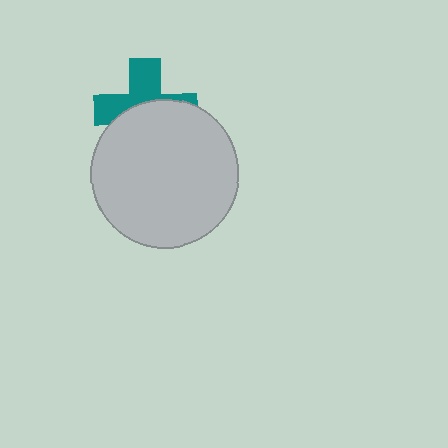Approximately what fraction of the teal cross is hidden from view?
Roughly 54% of the teal cross is hidden behind the light gray circle.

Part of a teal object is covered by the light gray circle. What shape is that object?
It is a cross.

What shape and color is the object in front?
The object in front is a light gray circle.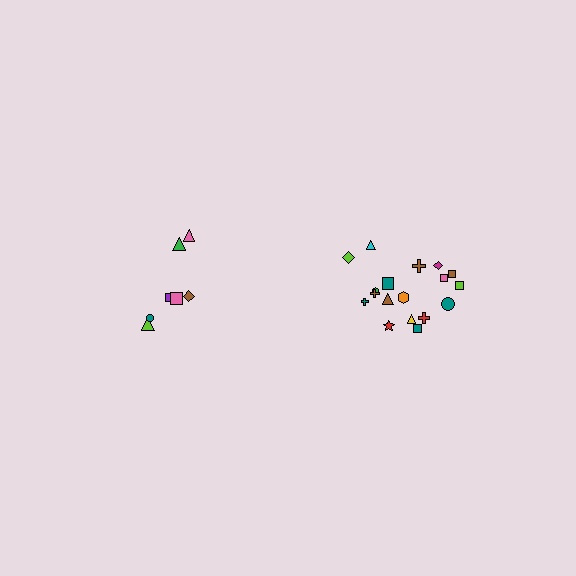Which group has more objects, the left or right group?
The right group.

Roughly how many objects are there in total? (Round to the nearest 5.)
Roughly 25 objects in total.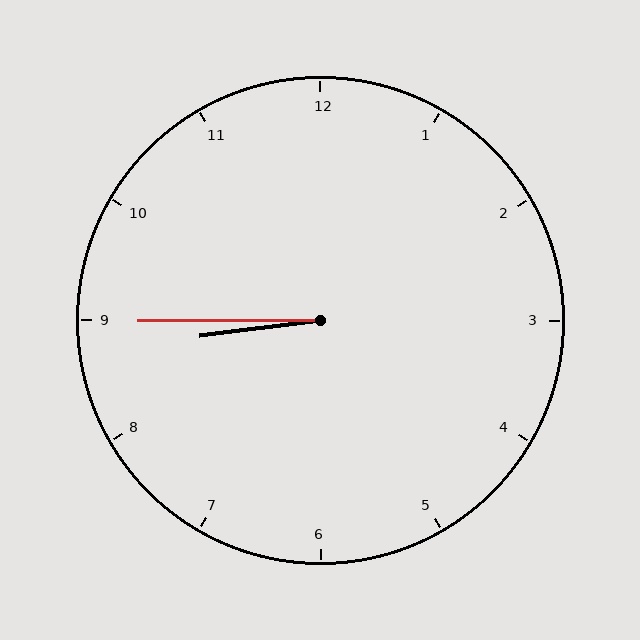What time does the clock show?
8:45.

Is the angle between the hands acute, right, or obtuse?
It is acute.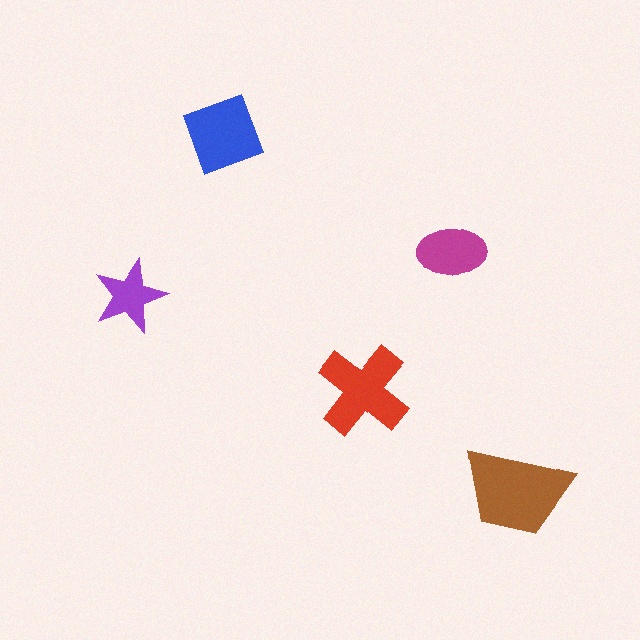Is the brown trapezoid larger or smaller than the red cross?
Larger.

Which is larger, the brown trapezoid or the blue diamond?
The brown trapezoid.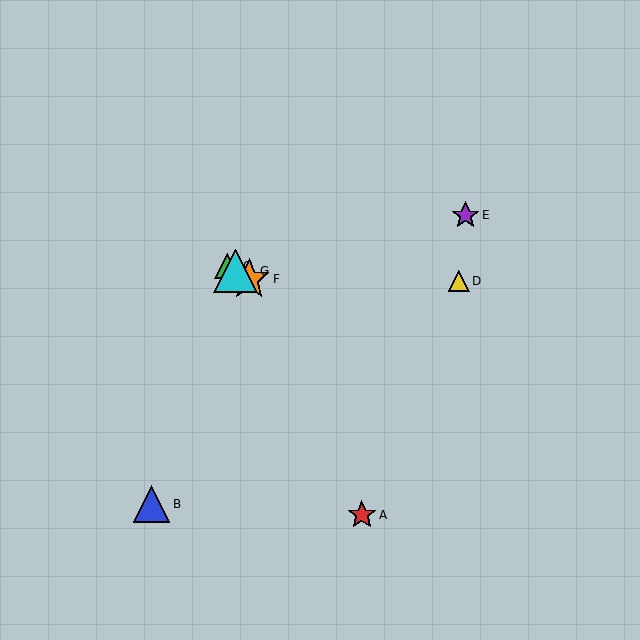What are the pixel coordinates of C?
Object C is at (227, 266).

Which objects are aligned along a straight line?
Objects C, F, G are aligned along a straight line.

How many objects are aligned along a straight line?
3 objects (C, F, G) are aligned along a straight line.